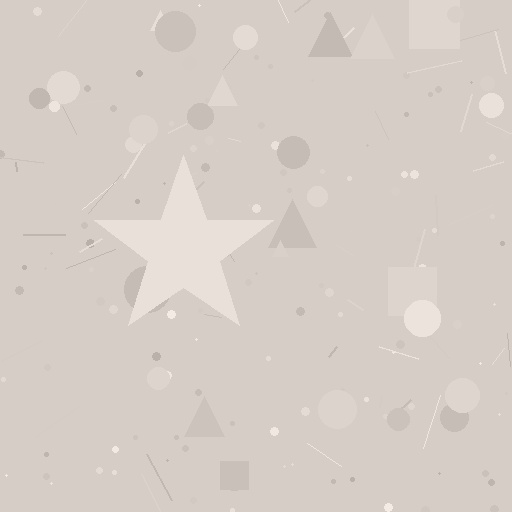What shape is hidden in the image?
A star is hidden in the image.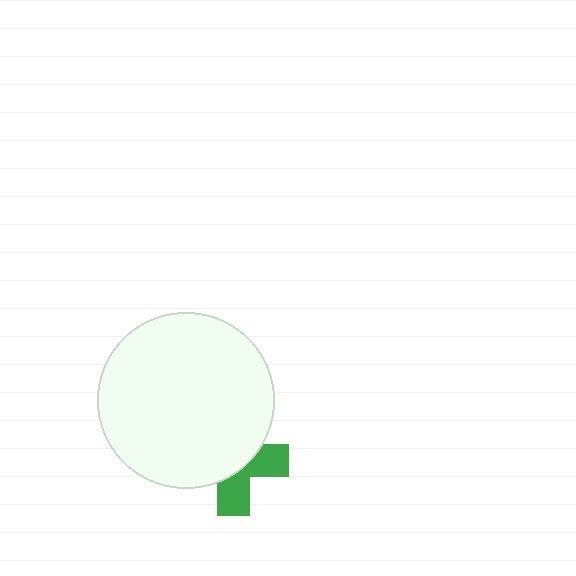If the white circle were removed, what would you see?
You would see the complete green cross.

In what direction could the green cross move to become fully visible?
The green cross could move toward the lower-right. That would shift it out from behind the white circle entirely.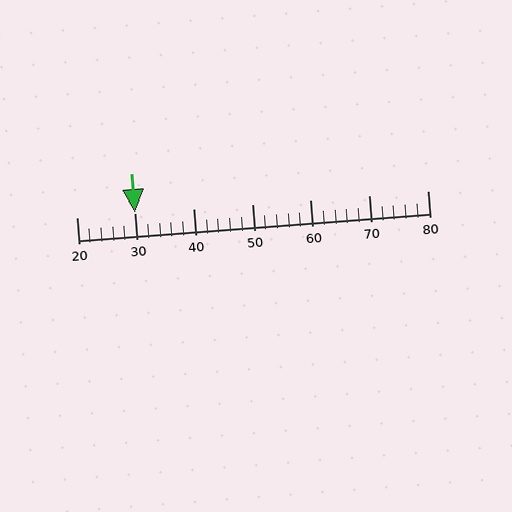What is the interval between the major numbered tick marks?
The major tick marks are spaced 10 units apart.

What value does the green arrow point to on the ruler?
The green arrow points to approximately 30.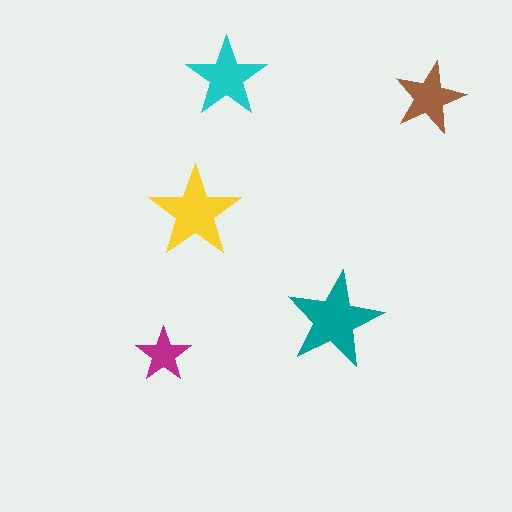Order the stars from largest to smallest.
the teal one, the yellow one, the cyan one, the brown one, the magenta one.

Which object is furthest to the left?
The magenta star is leftmost.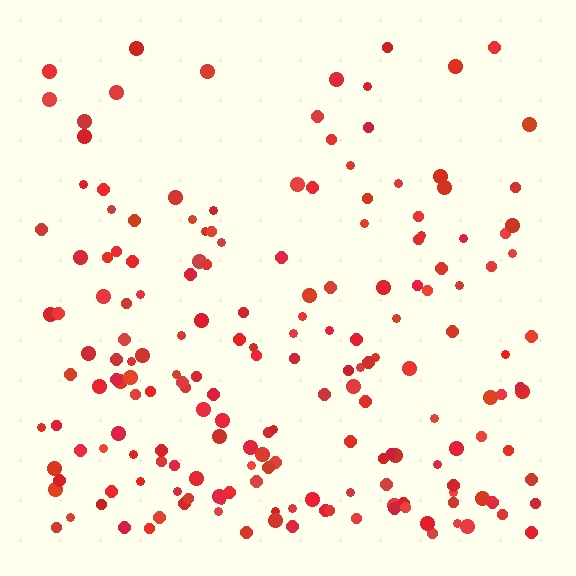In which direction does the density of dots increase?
From top to bottom, with the bottom side densest.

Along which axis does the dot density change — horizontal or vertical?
Vertical.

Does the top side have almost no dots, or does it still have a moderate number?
Still a moderate number, just noticeably fewer than the bottom.